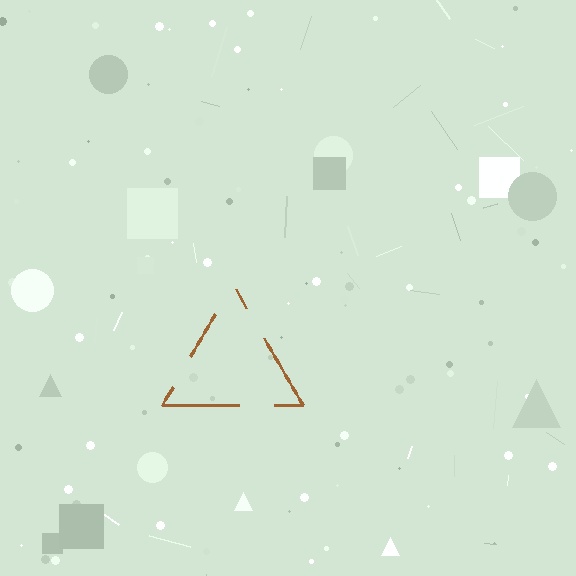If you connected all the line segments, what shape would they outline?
They would outline a triangle.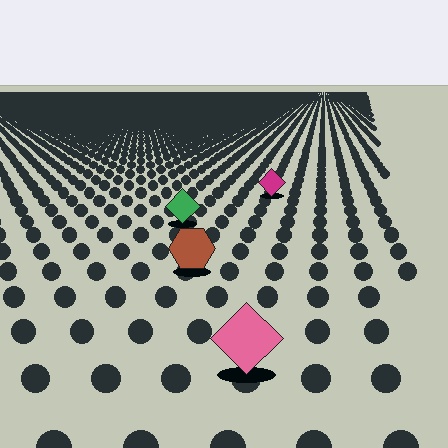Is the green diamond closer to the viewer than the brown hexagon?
No. The brown hexagon is closer — you can tell from the texture gradient: the ground texture is coarser near it.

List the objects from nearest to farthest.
From nearest to farthest: the pink diamond, the brown hexagon, the green diamond, the magenta diamond.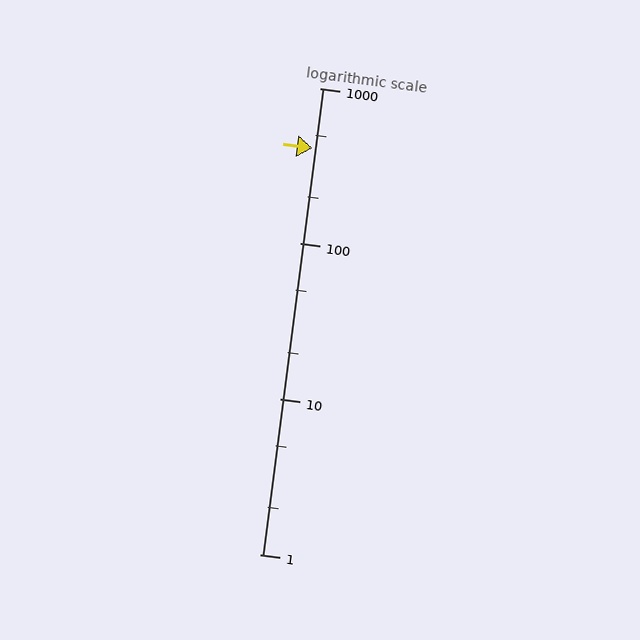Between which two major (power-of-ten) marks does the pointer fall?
The pointer is between 100 and 1000.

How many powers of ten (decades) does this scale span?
The scale spans 3 decades, from 1 to 1000.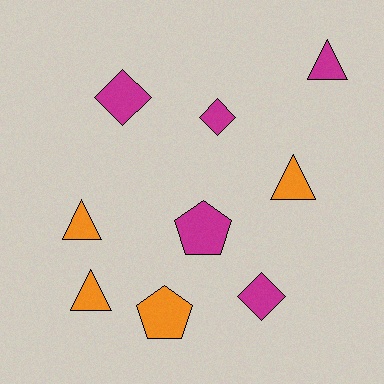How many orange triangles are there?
There are 3 orange triangles.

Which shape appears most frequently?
Triangle, with 4 objects.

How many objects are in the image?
There are 9 objects.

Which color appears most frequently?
Magenta, with 5 objects.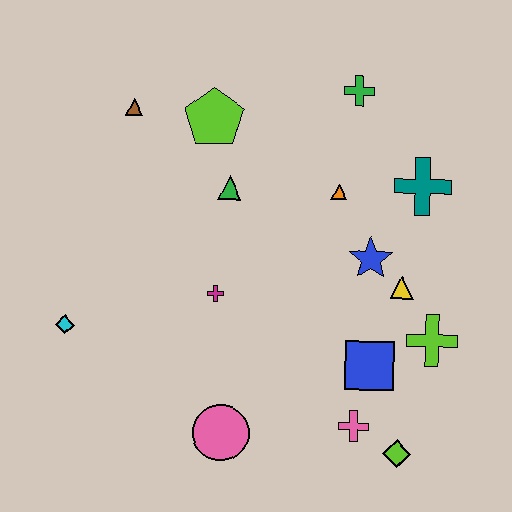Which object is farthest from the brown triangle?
The lime diamond is farthest from the brown triangle.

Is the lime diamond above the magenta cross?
No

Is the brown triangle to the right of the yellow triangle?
No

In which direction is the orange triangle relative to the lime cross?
The orange triangle is above the lime cross.